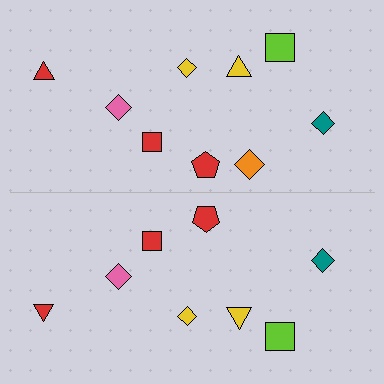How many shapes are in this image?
There are 17 shapes in this image.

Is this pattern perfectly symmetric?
No, the pattern is not perfectly symmetric. A orange diamond is missing from the bottom side.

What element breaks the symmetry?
A orange diamond is missing from the bottom side.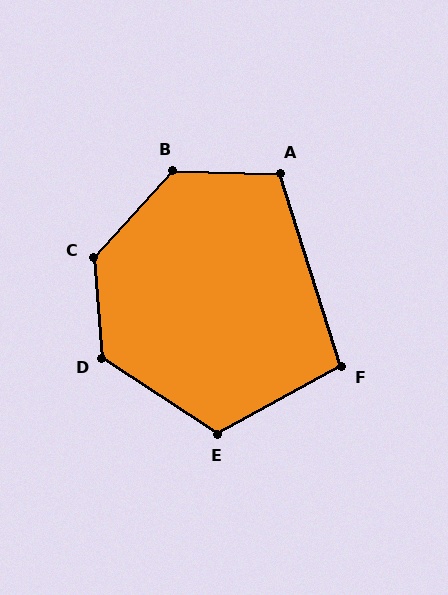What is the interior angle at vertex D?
Approximately 128 degrees (obtuse).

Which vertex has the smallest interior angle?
F, at approximately 101 degrees.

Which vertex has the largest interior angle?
C, at approximately 133 degrees.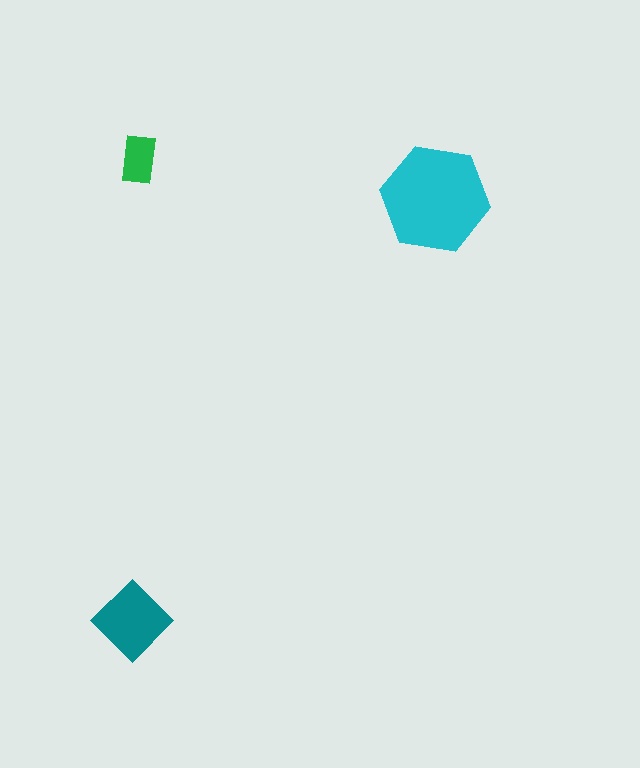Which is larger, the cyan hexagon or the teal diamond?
The cyan hexagon.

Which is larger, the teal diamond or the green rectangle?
The teal diamond.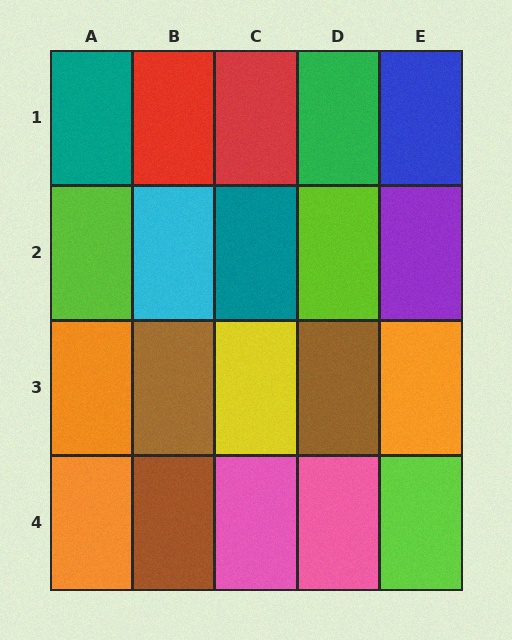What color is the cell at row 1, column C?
Red.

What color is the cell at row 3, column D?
Brown.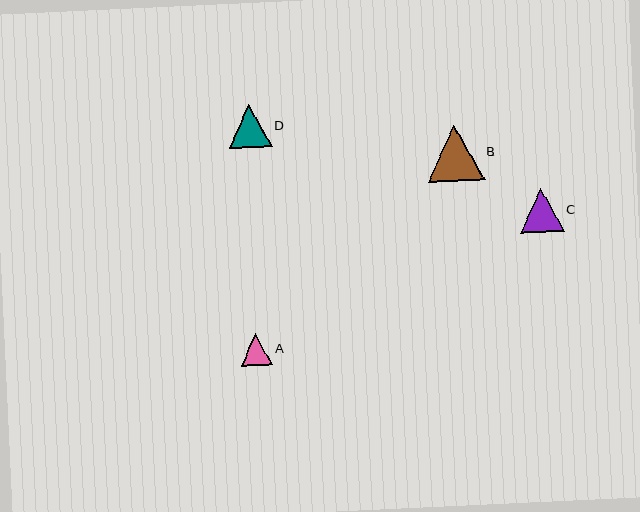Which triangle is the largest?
Triangle B is the largest with a size of approximately 56 pixels.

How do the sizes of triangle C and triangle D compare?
Triangle C and triangle D are approximately the same size.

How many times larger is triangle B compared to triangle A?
Triangle B is approximately 1.8 times the size of triangle A.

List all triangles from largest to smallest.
From largest to smallest: B, C, D, A.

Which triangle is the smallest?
Triangle A is the smallest with a size of approximately 32 pixels.